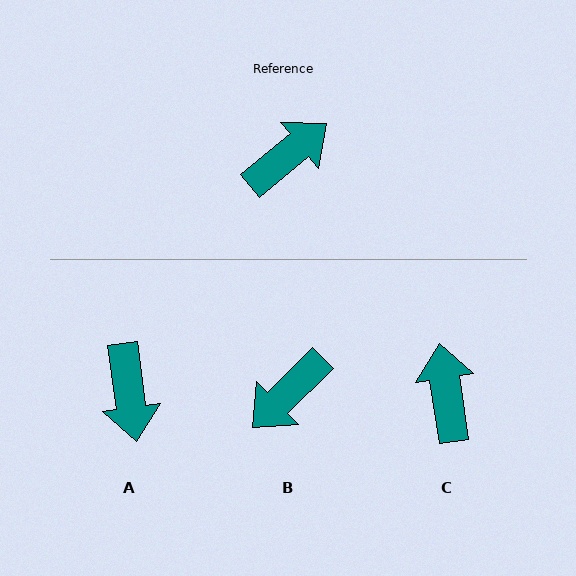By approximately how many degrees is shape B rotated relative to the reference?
Approximately 175 degrees clockwise.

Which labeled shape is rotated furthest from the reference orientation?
B, about 175 degrees away.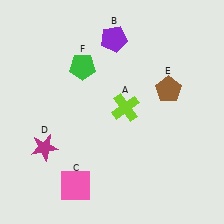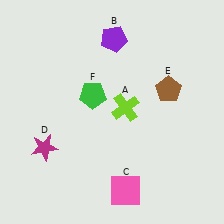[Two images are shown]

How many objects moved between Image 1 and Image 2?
2 objects moved between the two images.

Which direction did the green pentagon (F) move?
The green pentagon (F) moved down.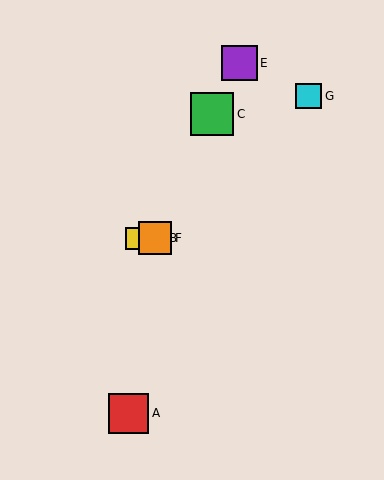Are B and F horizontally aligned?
Yes, both are at y≈238.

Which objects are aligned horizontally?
Objects B, D, F are aligned horizontally.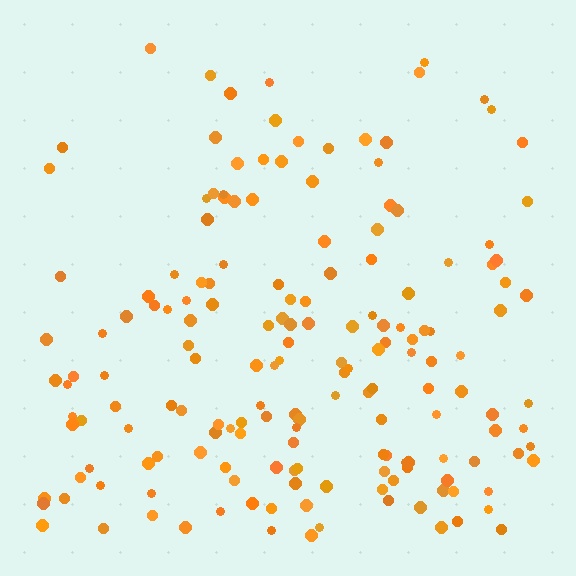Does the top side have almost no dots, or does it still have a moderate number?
Still a moderate number, just noticeably fewer than the bottom.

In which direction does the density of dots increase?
From top to bottom, with the bottom side densest.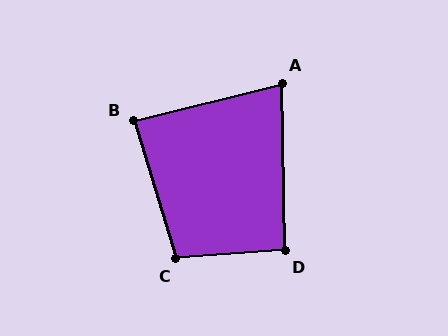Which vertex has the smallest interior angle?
A, at approximately 77 degrees.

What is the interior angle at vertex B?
Approximately 87 degrees (approximately right).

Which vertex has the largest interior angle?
C, at approximately 103 degrees.